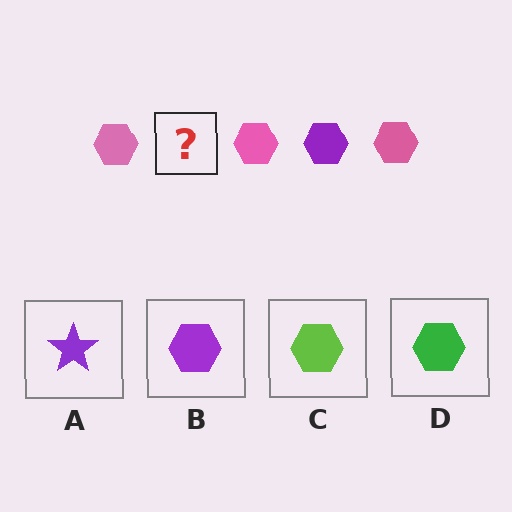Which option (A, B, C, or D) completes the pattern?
B.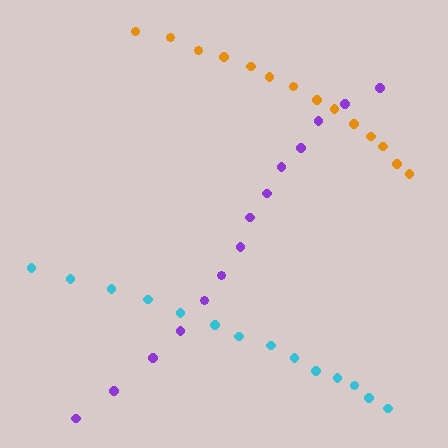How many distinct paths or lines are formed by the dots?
There are 3 distinct paths.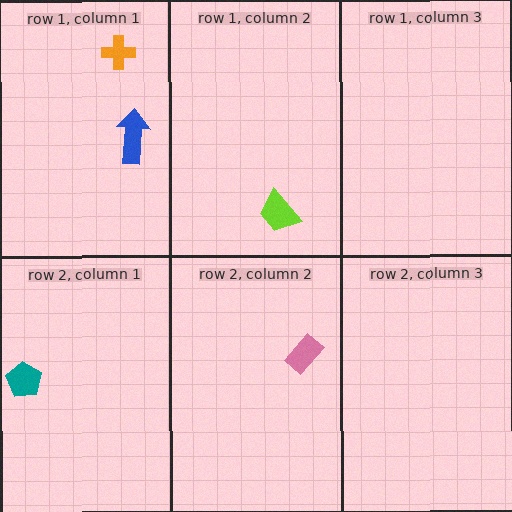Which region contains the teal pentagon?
The row 2, column 1 region.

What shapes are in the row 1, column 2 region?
The lime trapezoid.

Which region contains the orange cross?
The row 1, column 1 region.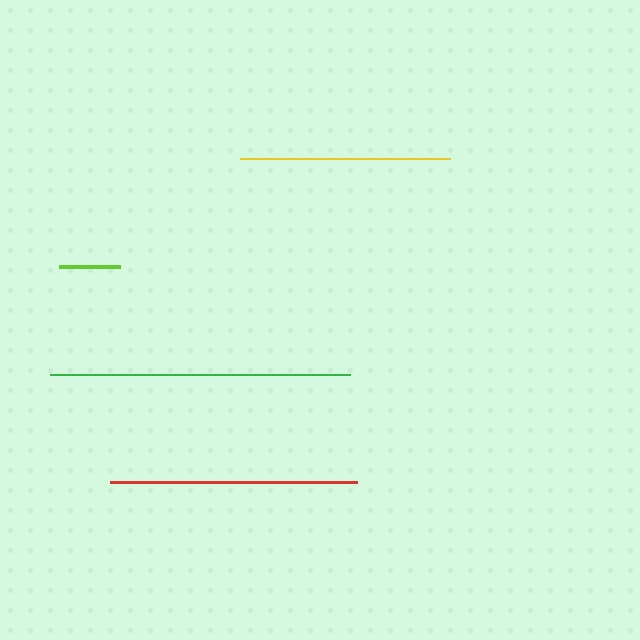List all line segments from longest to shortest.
From longest to shortest: green, red, yellow, lime.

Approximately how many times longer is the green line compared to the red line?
The green line is approximately 1.2 times the length of the red line.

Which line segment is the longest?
The green line is the longest at approximately 300 pixels.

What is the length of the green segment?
The green segment is approximately 300 pixels long.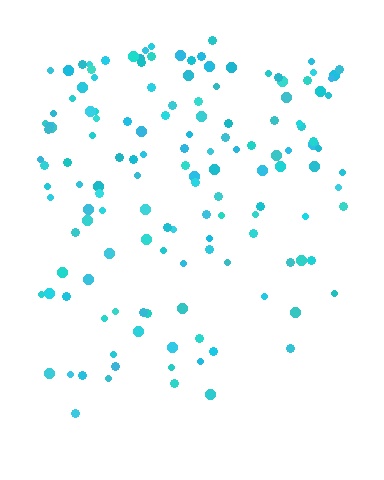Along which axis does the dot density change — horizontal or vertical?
Vertical.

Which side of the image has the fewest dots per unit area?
The bottom.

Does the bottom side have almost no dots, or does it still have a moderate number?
Still a moderate number, just noticeably fewer than the top.